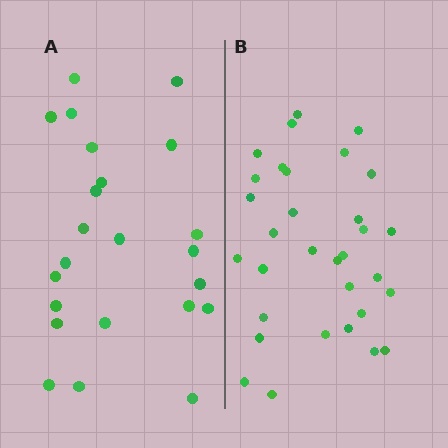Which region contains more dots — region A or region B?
Region B (the right region) has more dots.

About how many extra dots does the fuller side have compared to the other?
Region B has roughly 8 or so more dots than region A.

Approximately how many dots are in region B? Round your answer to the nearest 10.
About 30 dots. (The exact count is 32, which rounds to 30.)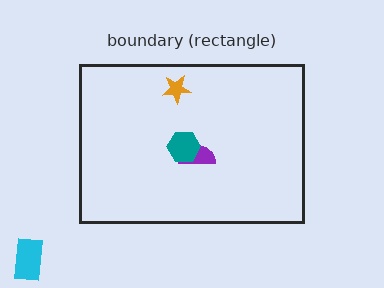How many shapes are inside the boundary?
3 inside, 1 outside.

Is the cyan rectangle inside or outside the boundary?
Outside.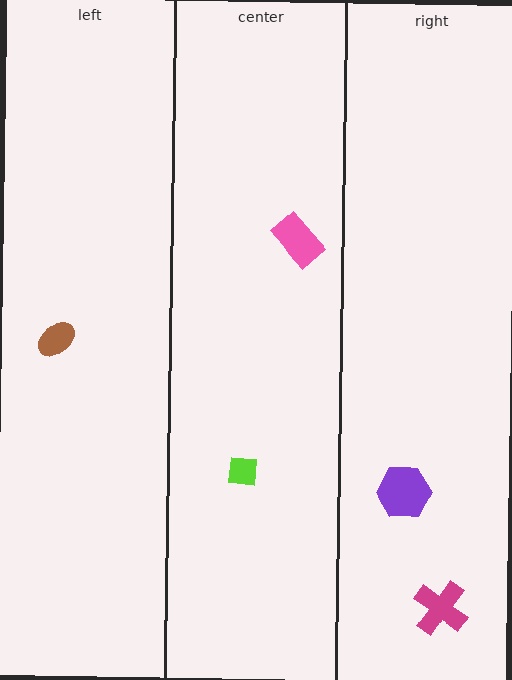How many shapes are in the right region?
2.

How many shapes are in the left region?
1.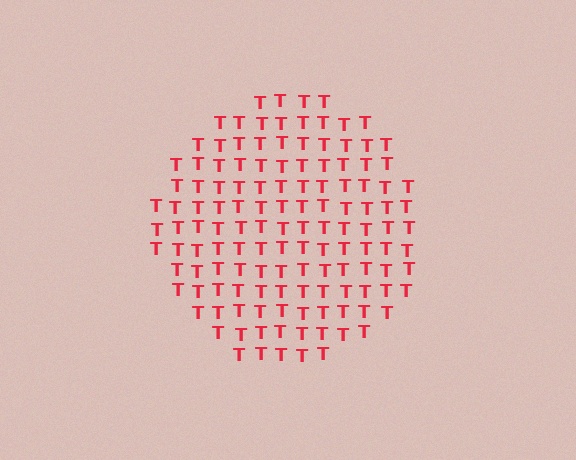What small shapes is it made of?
It is made of small letter T's.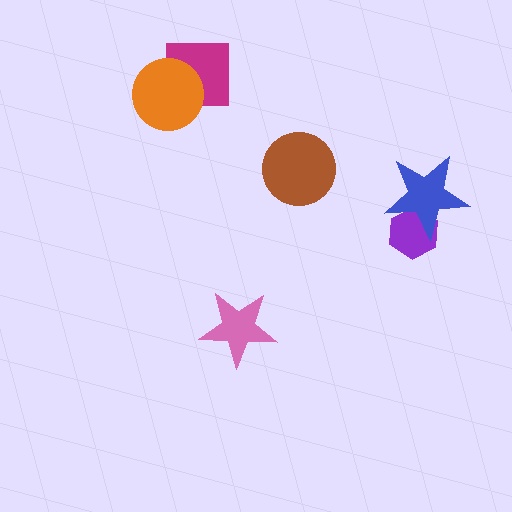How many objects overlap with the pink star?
0 objects overlap with the pink star.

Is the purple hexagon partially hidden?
Yes, it is partially covered by another shape.